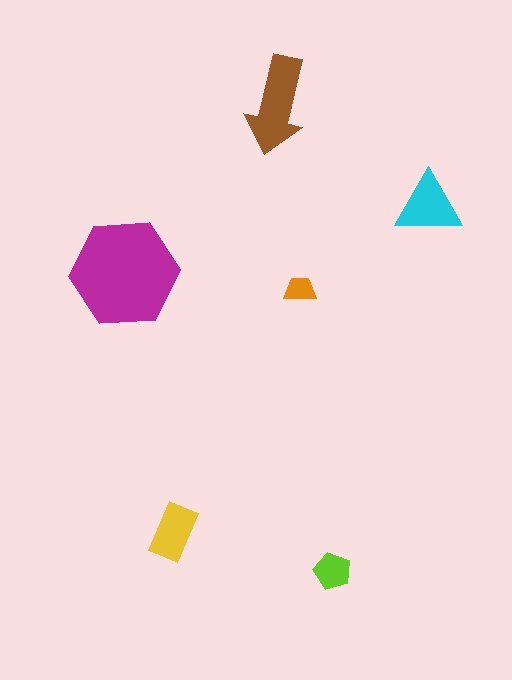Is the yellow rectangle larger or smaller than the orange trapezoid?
Larger.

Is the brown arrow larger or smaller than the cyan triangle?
Larger.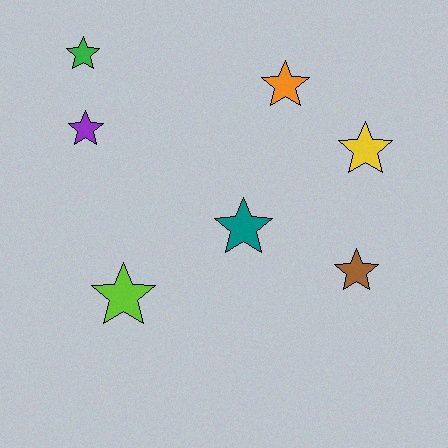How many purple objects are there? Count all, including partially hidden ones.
There is 1 purple object.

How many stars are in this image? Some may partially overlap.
There are 7 stars.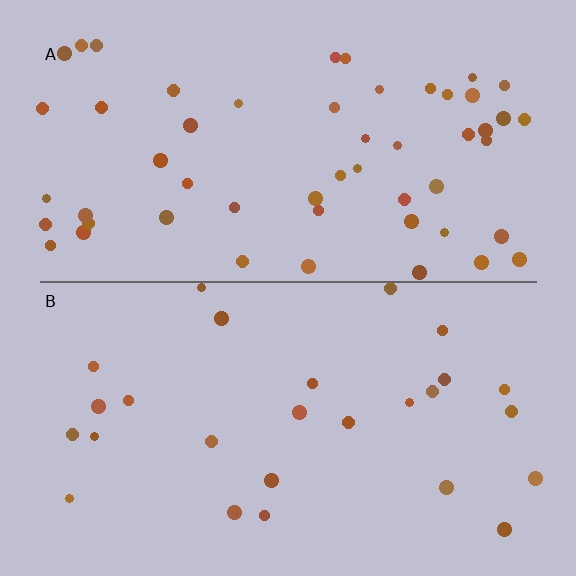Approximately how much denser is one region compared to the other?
Approximately 2.0× — region A over region B.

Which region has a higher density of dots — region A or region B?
A (the top).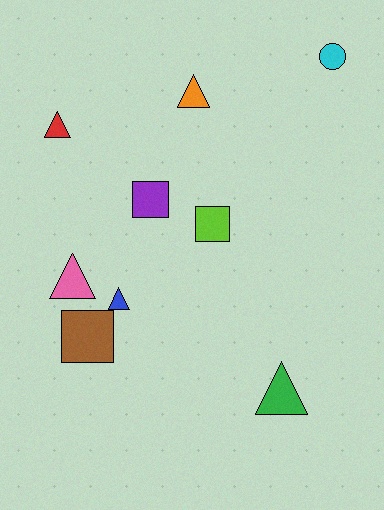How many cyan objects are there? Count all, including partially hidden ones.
There is 1 cyan object.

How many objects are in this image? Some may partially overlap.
There are 9 objects.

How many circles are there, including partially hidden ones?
There is 1 circle.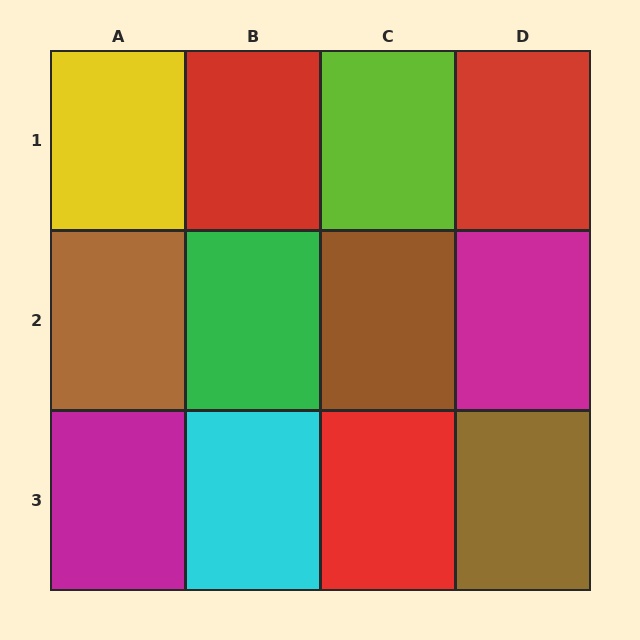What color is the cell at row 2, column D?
Magenta.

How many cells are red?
3 cells are red.